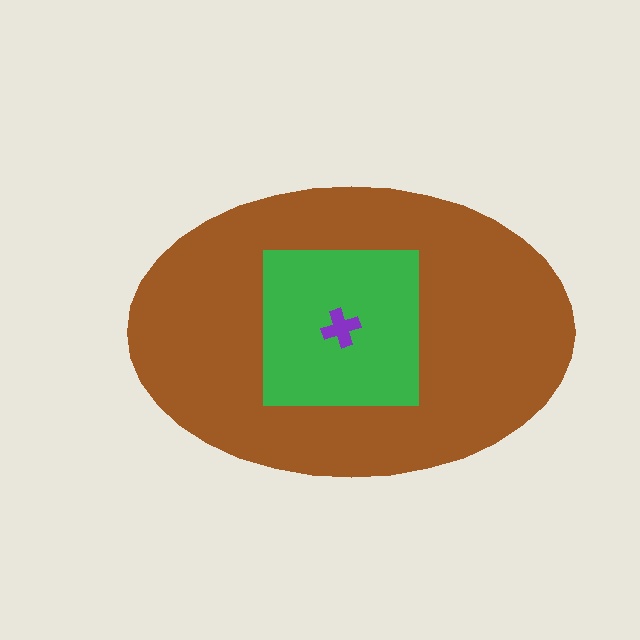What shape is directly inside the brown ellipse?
The green square.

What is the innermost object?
The purple cross.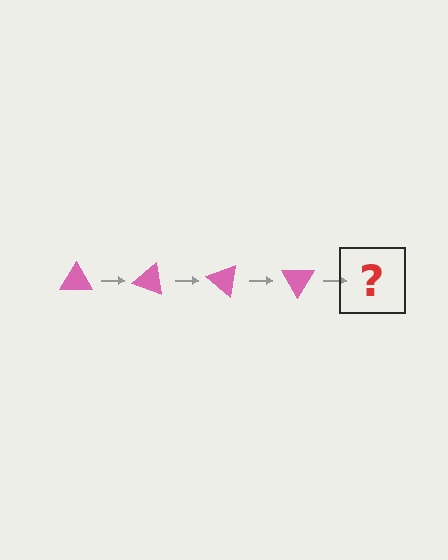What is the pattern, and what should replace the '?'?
The pattern is that the triangle rotates 20 degrees each step. The '?' should be a pink triangle rotated 80 degrees.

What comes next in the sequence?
The next element should be a pink triangle rotated 80 degrees.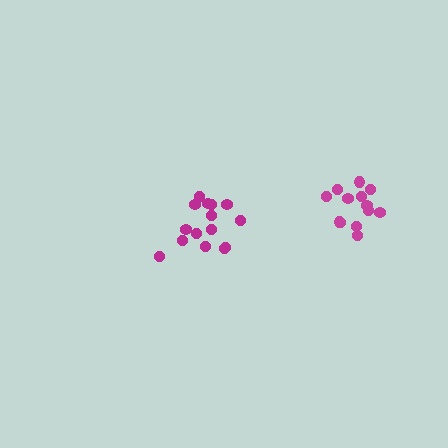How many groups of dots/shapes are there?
There are 2 groups.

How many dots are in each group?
Group 1: 13 dots, Group 2: 15 dots (28 total).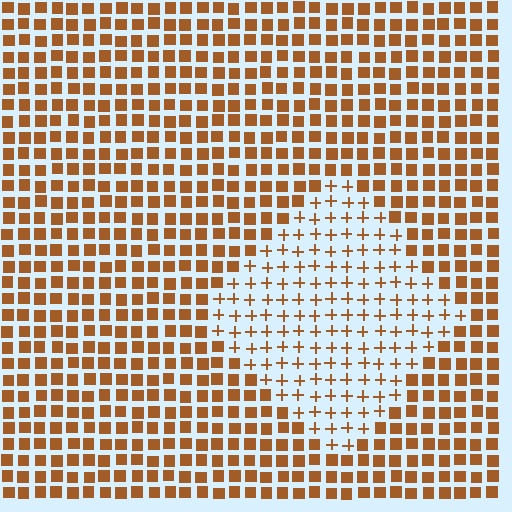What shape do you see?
I see a diamond.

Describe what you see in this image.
The image is filled with small brown elements arranged in a uniform grid. A diamond-shaped region contains plus signs, while the surrounding area contains squares. The boundary is defined purely by the change in element shape.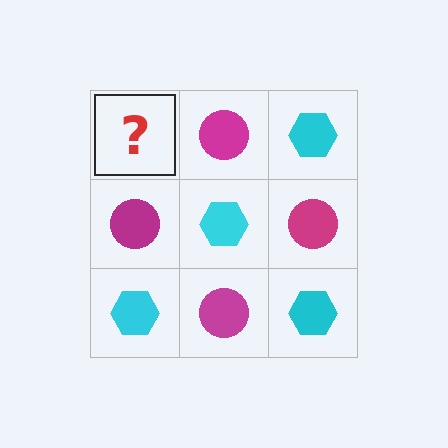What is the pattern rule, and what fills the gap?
The rule is that it alternates cyan hexagon and magenta circle in a checkerboard pattern. The gap should be filled with a cyan hexagon.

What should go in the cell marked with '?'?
The missing cell should contain a cyan hexagon.